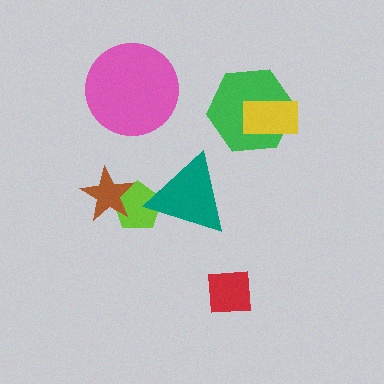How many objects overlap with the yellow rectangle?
1 object overlaps with the yellow rectangle.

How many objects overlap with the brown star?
1 object overlaps with the brown star.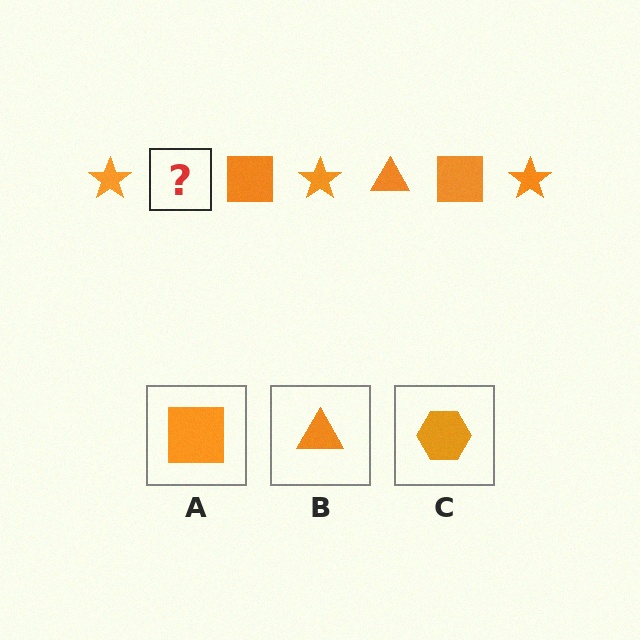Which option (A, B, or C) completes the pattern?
B.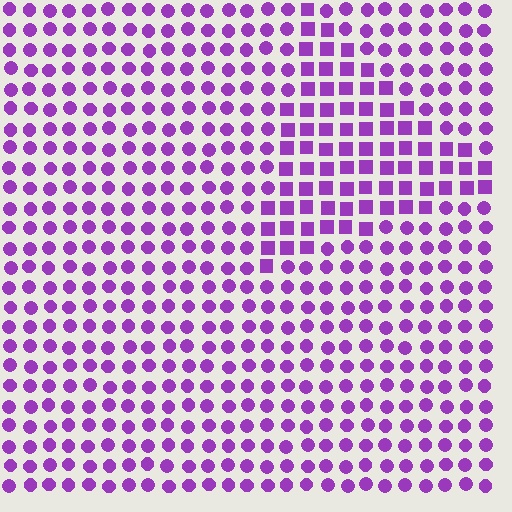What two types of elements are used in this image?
The image uses squares inside the triangle region and circles outside it.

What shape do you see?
I see a triangle.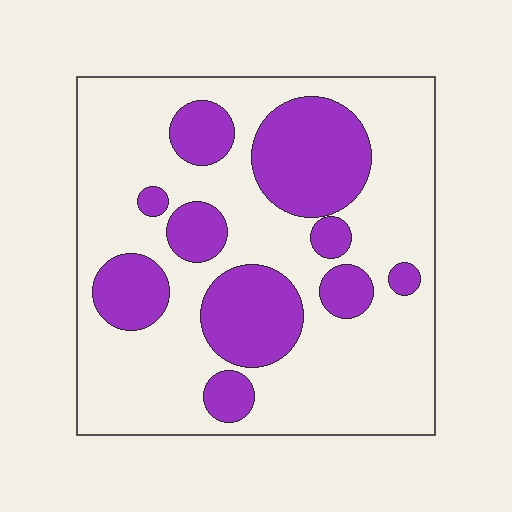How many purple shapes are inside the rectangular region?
10.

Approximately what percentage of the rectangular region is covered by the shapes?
Approximately 30%.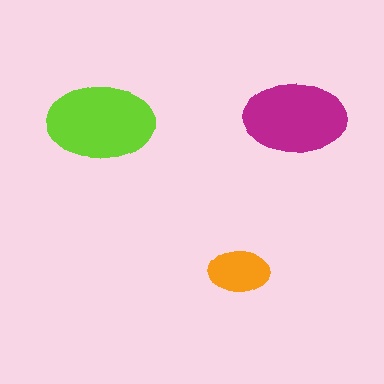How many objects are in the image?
There are 3 objects in the image.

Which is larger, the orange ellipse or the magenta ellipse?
The magenta one.